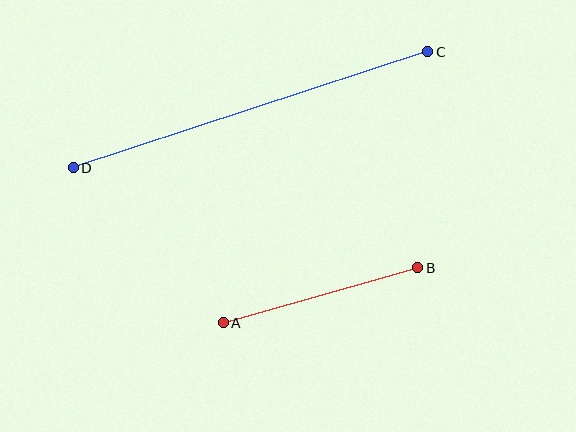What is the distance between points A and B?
The distance is approximately 202 pixels.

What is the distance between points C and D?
The distance is approximately 373 pixels.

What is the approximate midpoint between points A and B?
The midpoint is at approximately (320, 295) pixels.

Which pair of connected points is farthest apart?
Points C and D are farthest apart.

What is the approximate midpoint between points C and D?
The midpoint is at approximately (251, 110) pixels.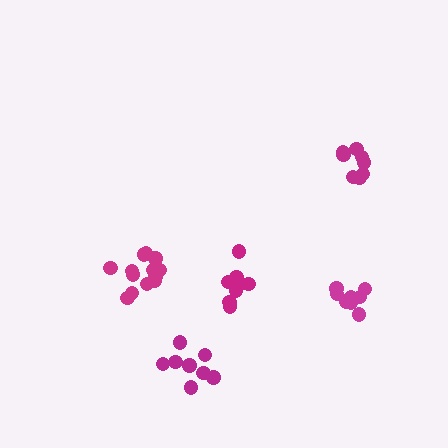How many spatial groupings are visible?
There are 5 spatial groupings.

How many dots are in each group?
Group 1: 8 dots, Group 2: 8 dots, Group 3: 8 dots, Group 4: 10 dots, Group 5: 14 dots (48 total).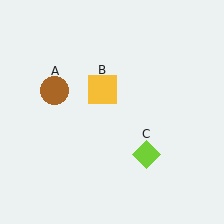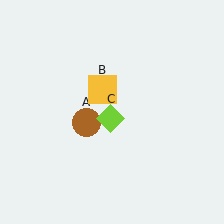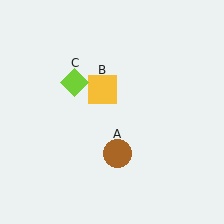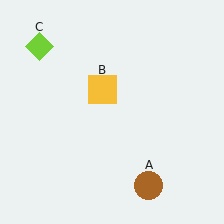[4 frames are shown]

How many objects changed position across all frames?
2 objects changed position: brown circle (object A), lime diamond (object C).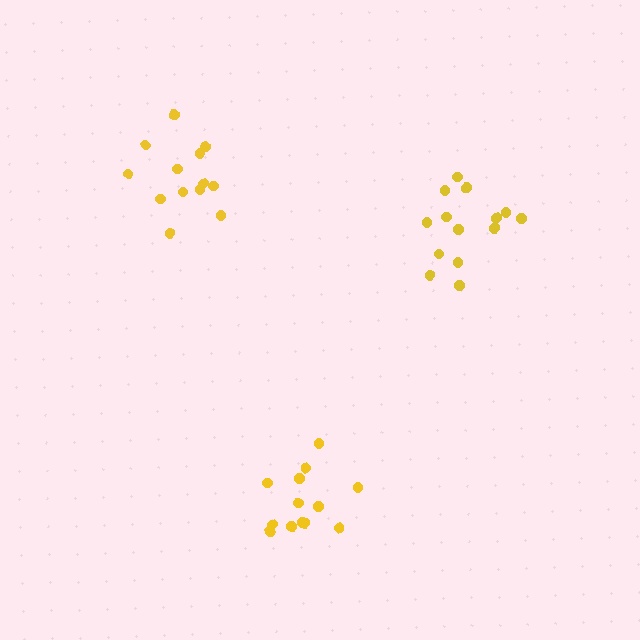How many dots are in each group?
Group 1: 13 dots, Group 2: 13 dots, Group 3: 14 dots (40 total).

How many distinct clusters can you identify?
There are 3 distinct clusters.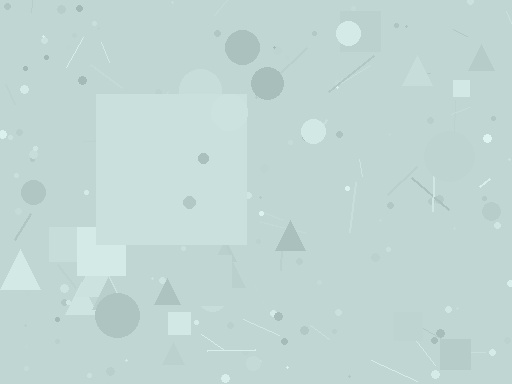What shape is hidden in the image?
A square is hidden in the image.